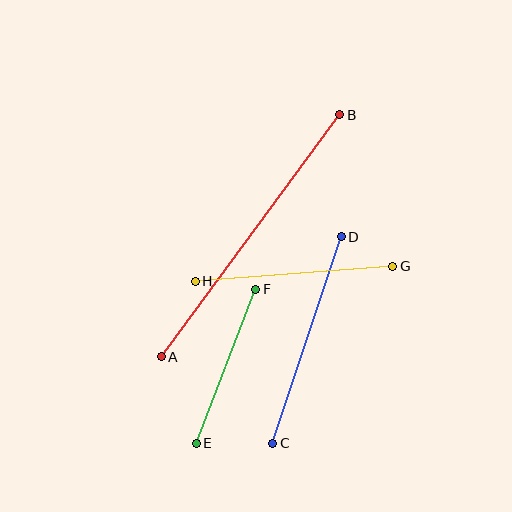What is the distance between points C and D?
The distance is approximately 218 pixels.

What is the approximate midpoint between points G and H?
The midpoint is at approximately (294, 274) pixels.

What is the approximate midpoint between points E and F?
The midpoint is at approximately (226, 366) pixels.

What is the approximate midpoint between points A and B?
The midpoint is at approximately (250, 236) pixels.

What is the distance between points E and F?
The distance is approximately 165 pixels.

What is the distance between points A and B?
The distance is approximately 301 pixels.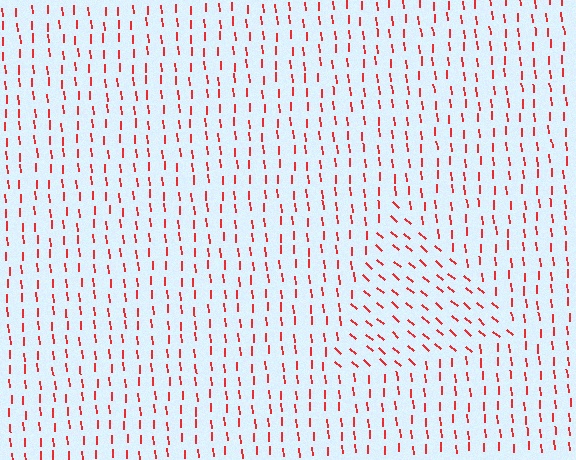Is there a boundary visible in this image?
Yes, there is a texture boundary formed by a change in line orientation.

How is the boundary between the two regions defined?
The boundary is defined purely by a change in line orientation (approximately 45 degrees difference). All lines are the same color and thickness.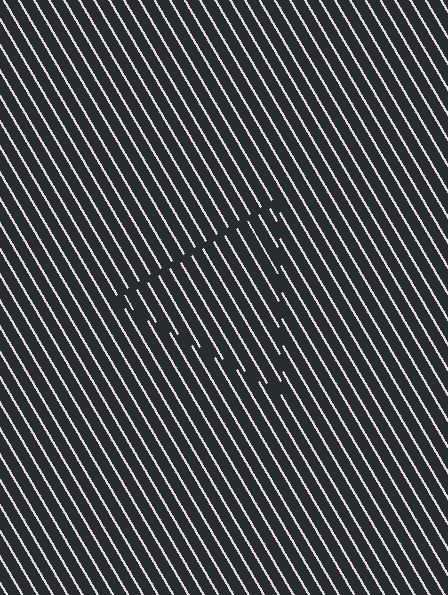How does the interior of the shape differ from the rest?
The interior of the shape contains the same grating, shifted by half a period — the contour is defined by the phase discontinuity where line-ends from the inner and outer gratings abut.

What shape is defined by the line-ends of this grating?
An illusory triangle. The interior of the shape contains the same grating, shifted by half a period — the contour is defined by the phase discontinuity where line-ends from the inner and outer gratings abut.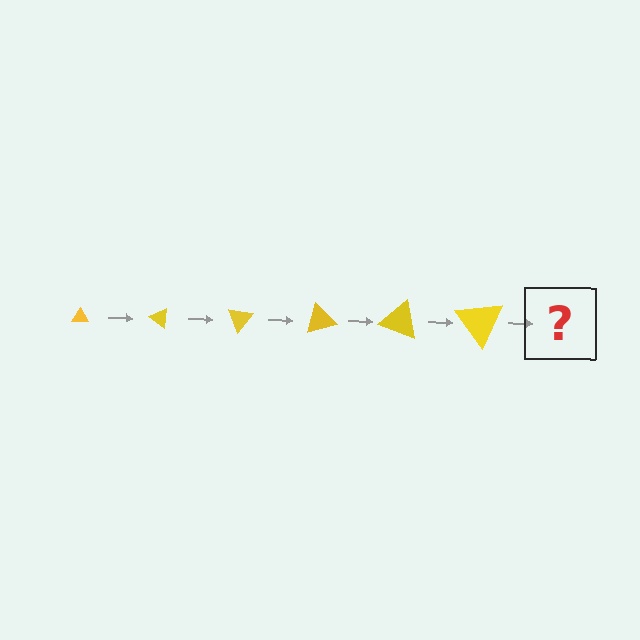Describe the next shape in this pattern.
It should be a triangle, larger than the previous one and rotated 210 degrees from the start.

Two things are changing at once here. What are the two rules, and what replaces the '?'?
The two rules are that the triangle grows larger each step and it rotates 35 degrees each step. The '?' should be a triangle, larger than the previous one and rotated 210 degrees from the start.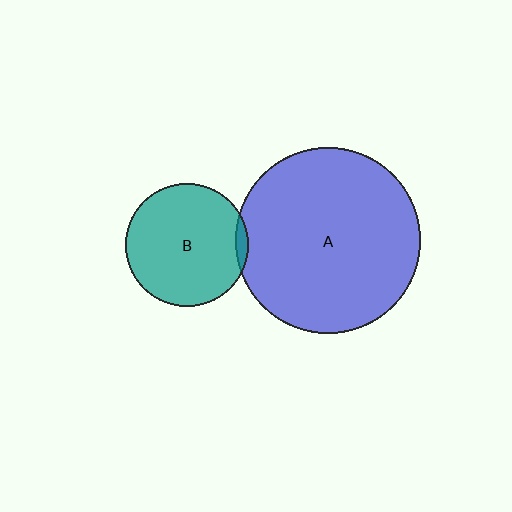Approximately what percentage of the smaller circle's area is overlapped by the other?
Approximately 5%.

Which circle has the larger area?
Circle A (blue).